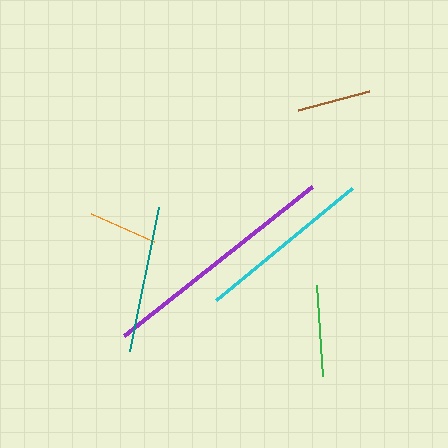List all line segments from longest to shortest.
From longest to shortest: purple, cyan, teal, green, brown, orange.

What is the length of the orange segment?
The orange segment is approximately 69 pixels long.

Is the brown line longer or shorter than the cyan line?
The cyan line is longer than the brown line.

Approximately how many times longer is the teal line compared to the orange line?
The teal line is approximately 2.1 times the length of the orange line.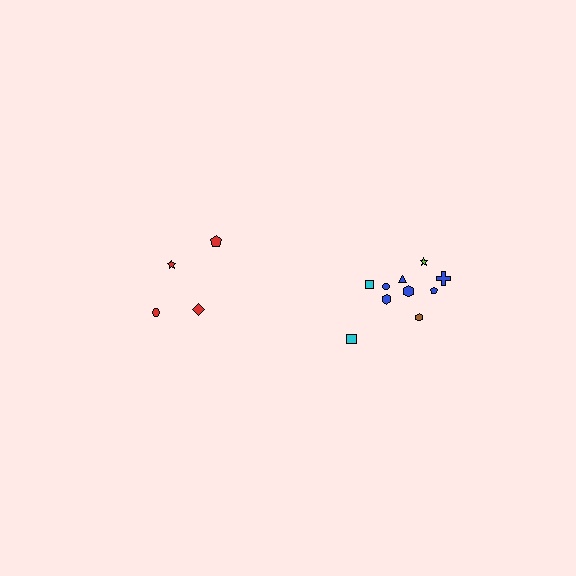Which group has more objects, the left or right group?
The right group.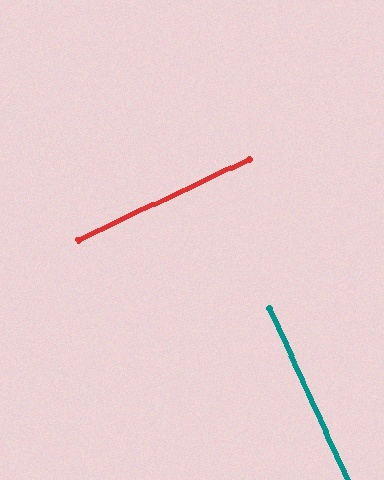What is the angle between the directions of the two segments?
Approximately 89 degrees.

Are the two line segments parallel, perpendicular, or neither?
Perpendicular — they meet at approximately 89°.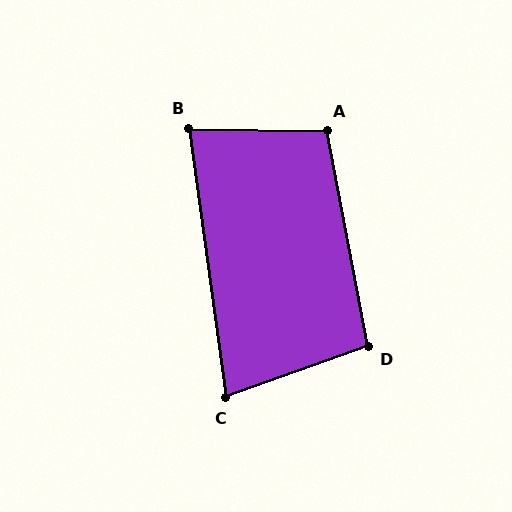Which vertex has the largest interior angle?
A, at approximately 102 degrees.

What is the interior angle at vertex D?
Approximately 99 degrees (obtuse).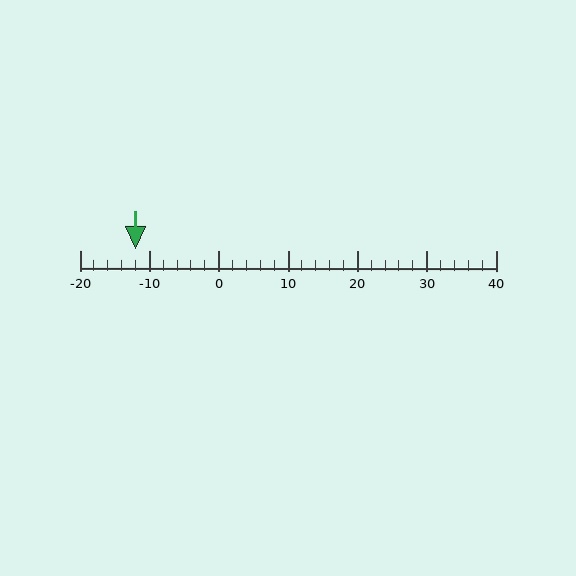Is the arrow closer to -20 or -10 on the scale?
The arrow is closer to -10.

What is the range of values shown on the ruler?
The ruler shows values from -20 to 40.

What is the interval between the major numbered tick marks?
The major tick marks are spaced 10 units apart.